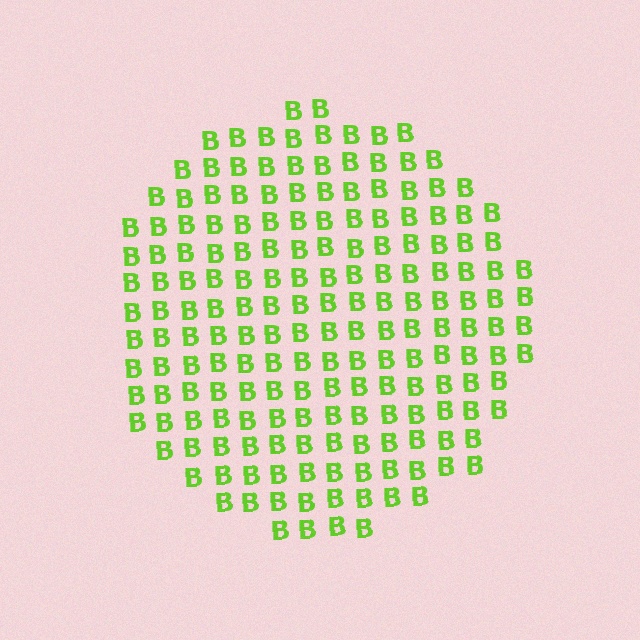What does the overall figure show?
The overall figure shows a circle.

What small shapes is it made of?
It is made of small letter B's.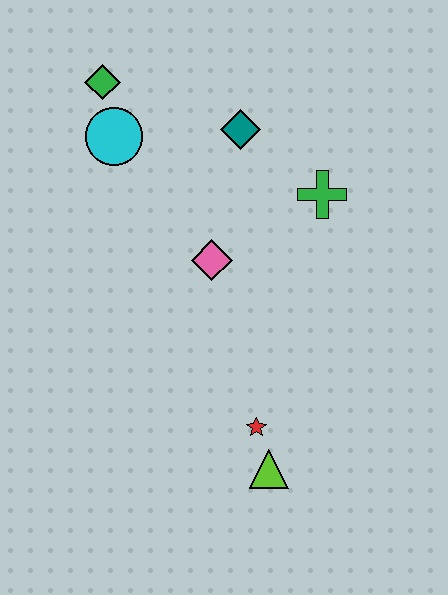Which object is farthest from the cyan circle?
The lime triangle is farthest from the cyan circle.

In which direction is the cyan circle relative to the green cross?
The cyan circle is to the left of the green cross.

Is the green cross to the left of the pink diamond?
No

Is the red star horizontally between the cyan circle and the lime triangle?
Yes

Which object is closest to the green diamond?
The cyan circle is closest to the green diamond.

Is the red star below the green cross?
Yes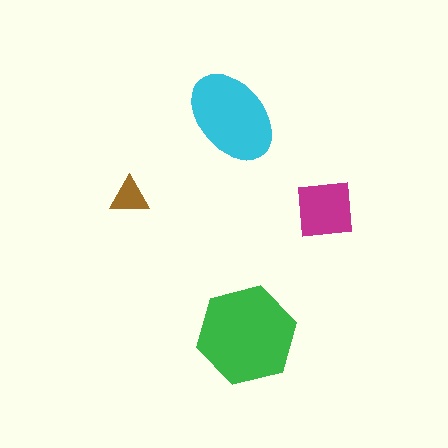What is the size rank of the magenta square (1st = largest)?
3rd.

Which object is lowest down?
The green hexagon is bottommost.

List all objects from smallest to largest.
The brown triangle, the magenta square, the cyan ellipse, the green hexagon.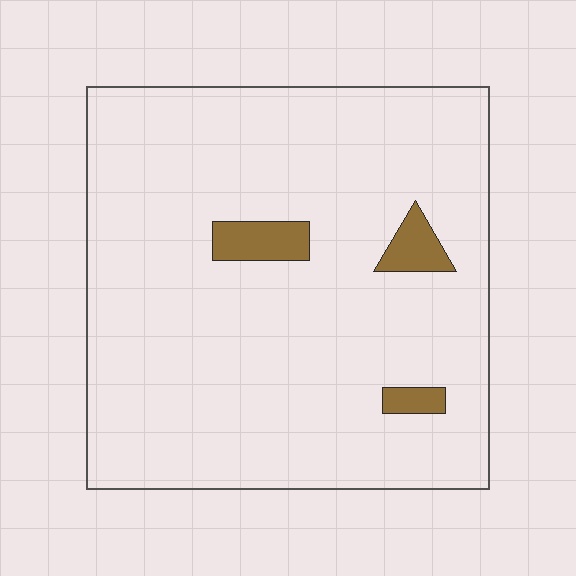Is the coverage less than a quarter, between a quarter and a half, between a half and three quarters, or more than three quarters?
Less than a quarter.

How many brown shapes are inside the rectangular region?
3.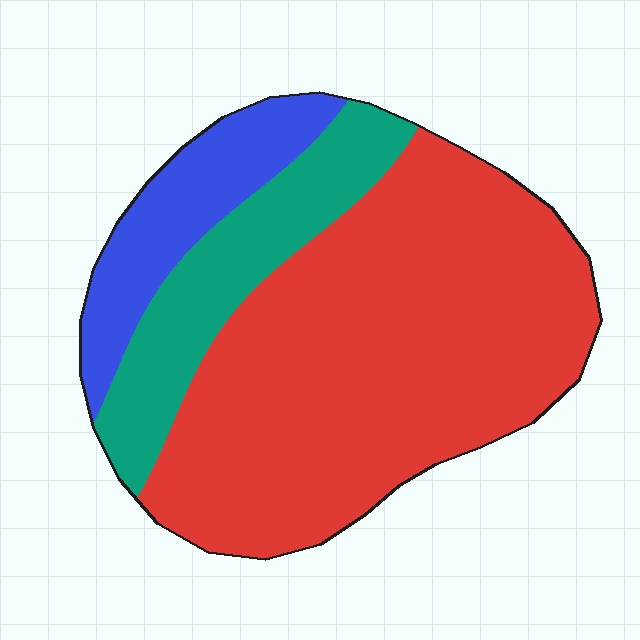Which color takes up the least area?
Blue, at roughly 15%.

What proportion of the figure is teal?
Teal covers roughly 20% of the figure.